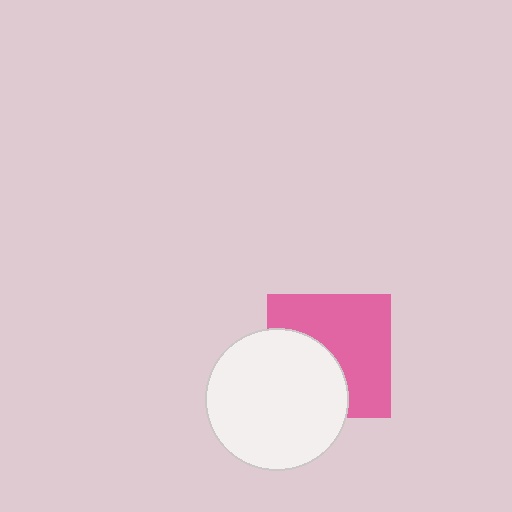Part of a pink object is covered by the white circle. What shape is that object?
It is a square.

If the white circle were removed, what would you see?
You would see the complete pink square.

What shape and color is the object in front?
The object in front is a white circle.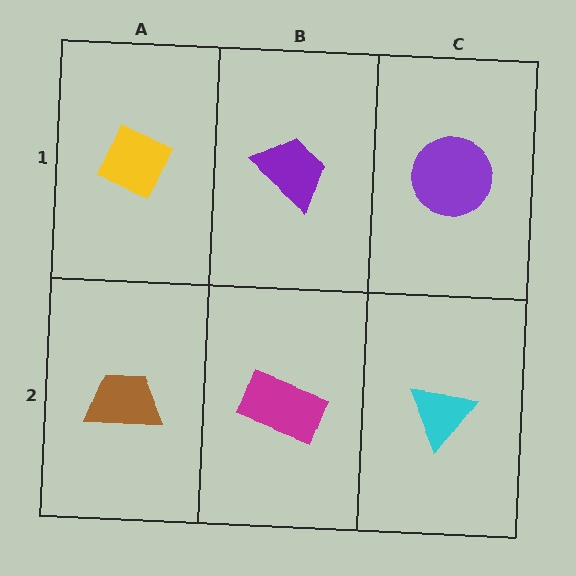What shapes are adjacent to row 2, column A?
A yellow diamond (row 1, column A), a magenta rectangle (row 2, column B).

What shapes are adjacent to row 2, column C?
A purple circle (row 1, column C), a magenta rectangle (row 2, column B).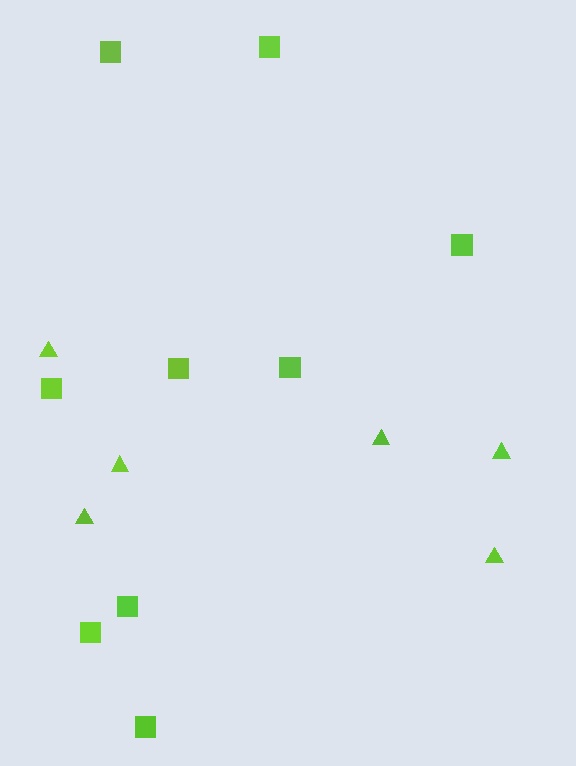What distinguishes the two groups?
There are 2 groups: one group of squares (9) and one group of triangles (6).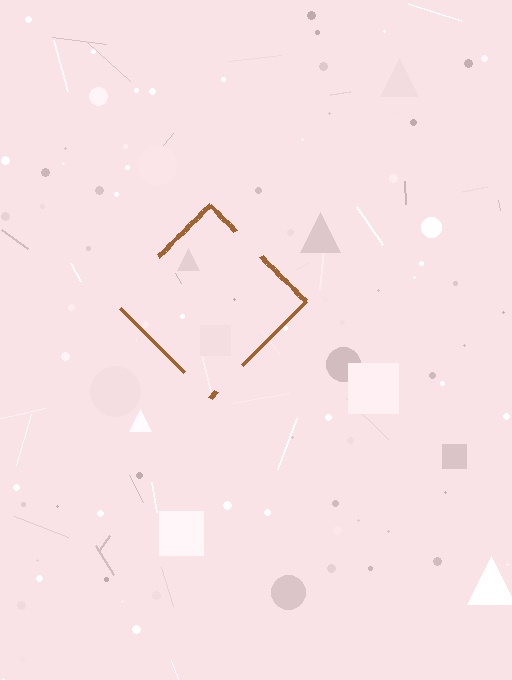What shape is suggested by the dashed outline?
The dashed outline suggests a diamond.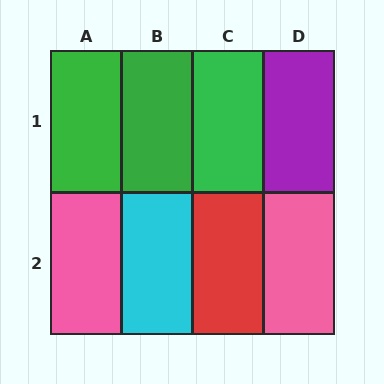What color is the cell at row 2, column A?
Pink.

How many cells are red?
1 cell is red.